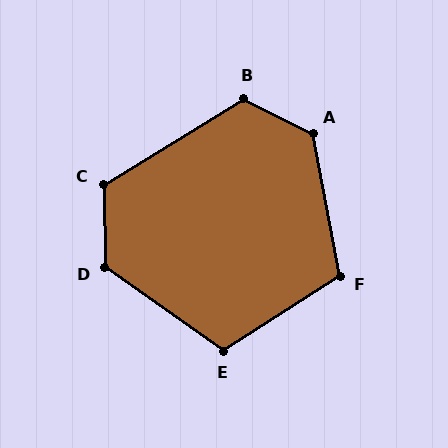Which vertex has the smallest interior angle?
E, at approximately 112 degrees.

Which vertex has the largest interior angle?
A, at approximately 127 degrees.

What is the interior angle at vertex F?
Approximately 112 degrees (obtuse).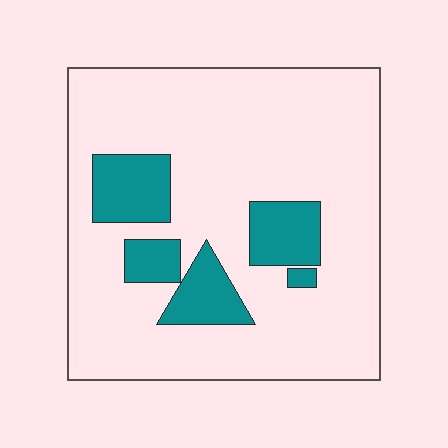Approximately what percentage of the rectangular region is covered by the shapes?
Approximately 20%.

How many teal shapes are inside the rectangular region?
5.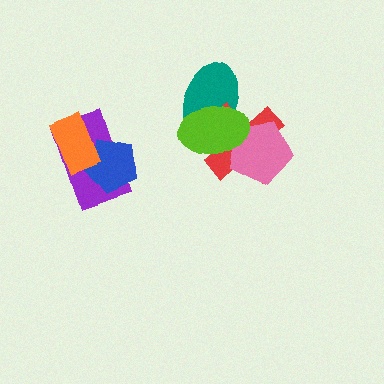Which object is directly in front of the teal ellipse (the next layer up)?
The red cross is directly in front of the teal ellipse.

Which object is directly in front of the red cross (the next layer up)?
The pink pentagon is directly in front of the red cross.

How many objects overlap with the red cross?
3 objects overlap with the red cross.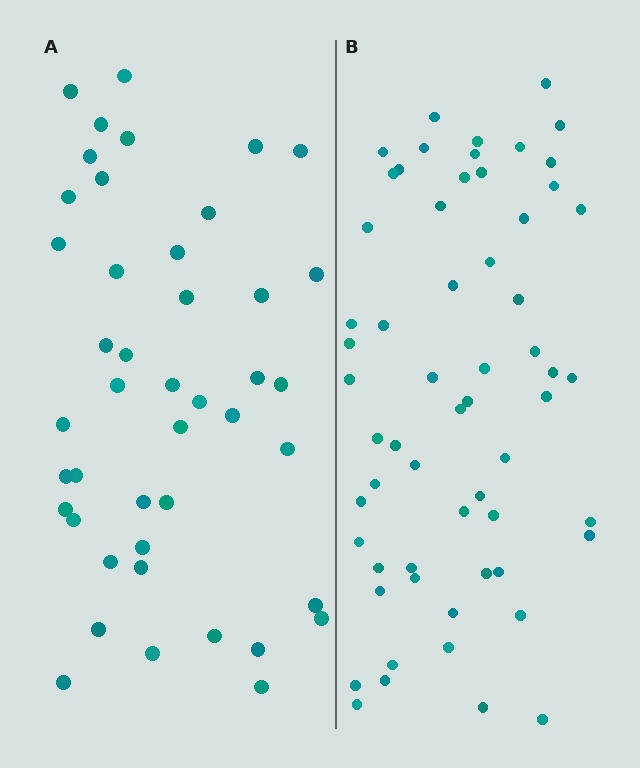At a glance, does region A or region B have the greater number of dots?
Region B (the right region) has more dots.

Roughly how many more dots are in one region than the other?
Region B has approximately 15 more dots than region A.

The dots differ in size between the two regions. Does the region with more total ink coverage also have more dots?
No. Region A has more total ink coverage because its dots are larger, but region B actually contains more individual dots. Total area can be misleading — the number of items is what matters here.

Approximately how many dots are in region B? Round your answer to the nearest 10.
About 60 dots.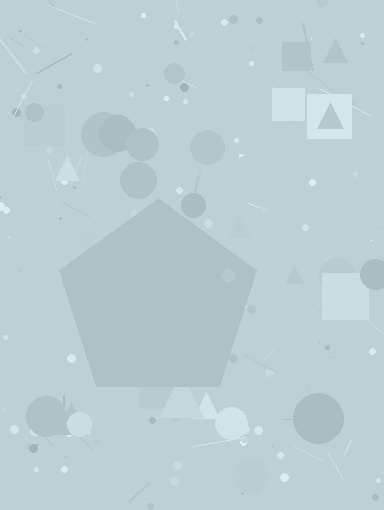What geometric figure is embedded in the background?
A pentagon is embedded in the background.